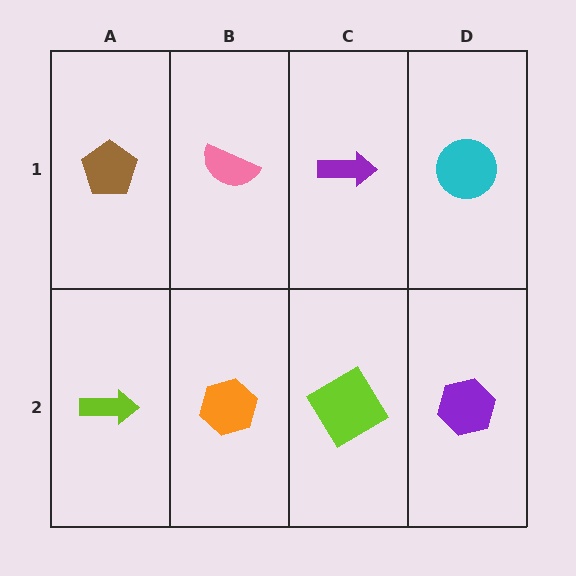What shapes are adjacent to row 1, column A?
A lime arrow (row 2, column A), a pink semicircle (row 1, column B).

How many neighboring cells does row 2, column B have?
3.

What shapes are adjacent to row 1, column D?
A purple hexagon (row 2, column D), a purple arrow (row 1, column C).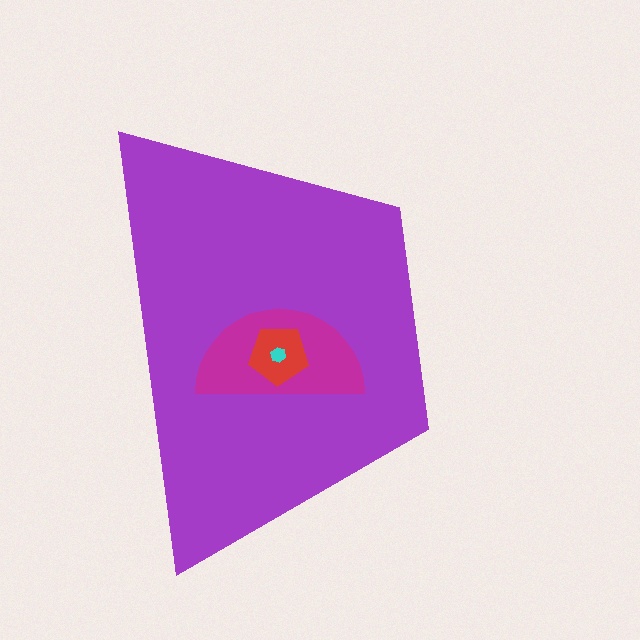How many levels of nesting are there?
4.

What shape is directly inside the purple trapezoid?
The magenta semicircle.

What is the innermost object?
The cyan hexagon.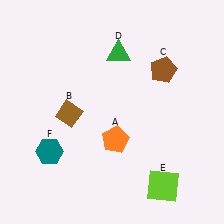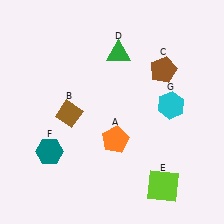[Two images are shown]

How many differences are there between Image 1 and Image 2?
There is 1 difference between the two images.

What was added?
A cyan hexagon (G) was added in Image 2.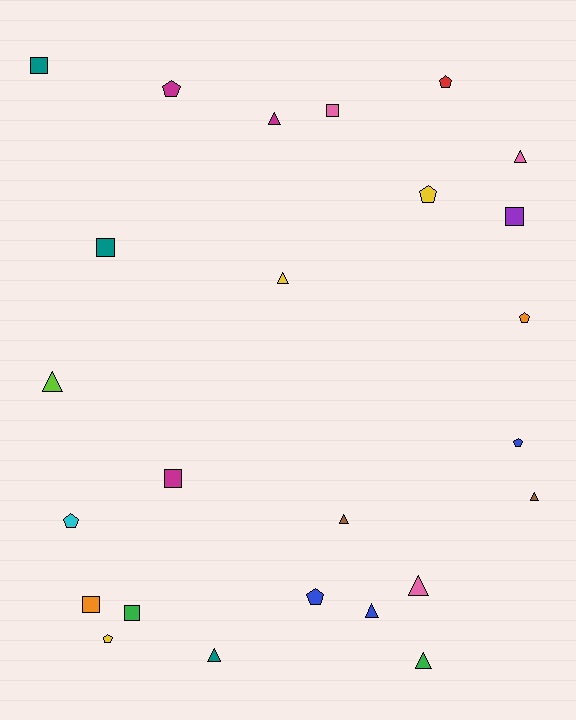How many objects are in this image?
There are 25 objects.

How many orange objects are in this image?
There are 2 orange objects.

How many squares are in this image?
There are 7 squares.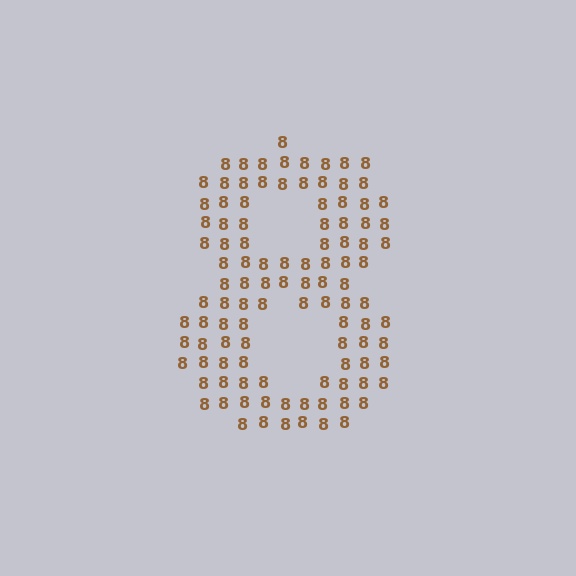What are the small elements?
The small elements are digit 8's.